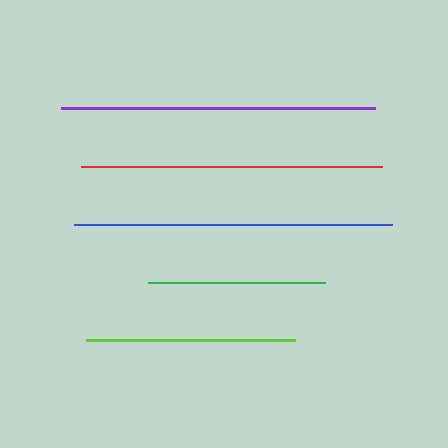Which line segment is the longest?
The blue line is the longest at approximately 318 pixels.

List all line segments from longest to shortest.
From longest to shortest: blue, purple, red, lime, green.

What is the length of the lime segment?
The lime segment is approximately 209 pixels long.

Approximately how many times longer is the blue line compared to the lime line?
The blue line is approximately 1.5 times the length of the lime line.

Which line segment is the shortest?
The green line is the shortest at approximately 177 pixels.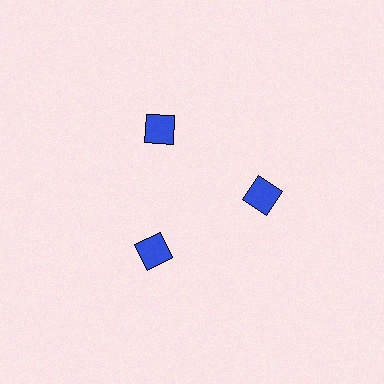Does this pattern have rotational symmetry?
Yes, this pattern has 3-fold rotational symmetry. It looks the same after rotating 120 degrees around the center.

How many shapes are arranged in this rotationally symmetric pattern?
There are 3 shapes, arranged in 3 groups of 1.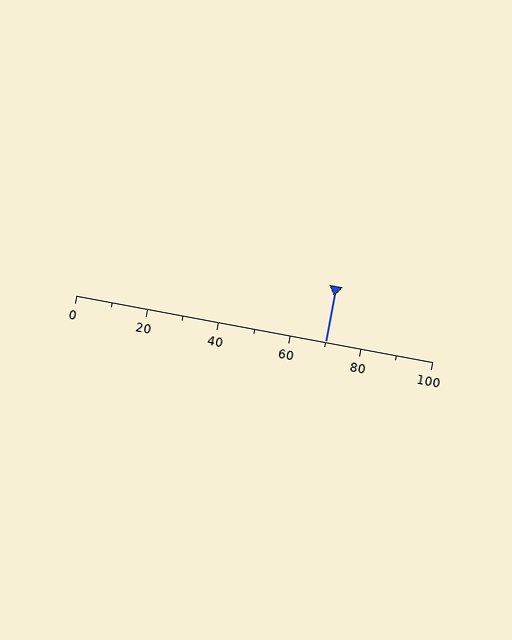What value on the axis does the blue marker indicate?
The marker indicates approximately 70.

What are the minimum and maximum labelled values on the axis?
The axis runs from 0 to 100.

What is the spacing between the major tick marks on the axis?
The major ticks are spaced 20 apart.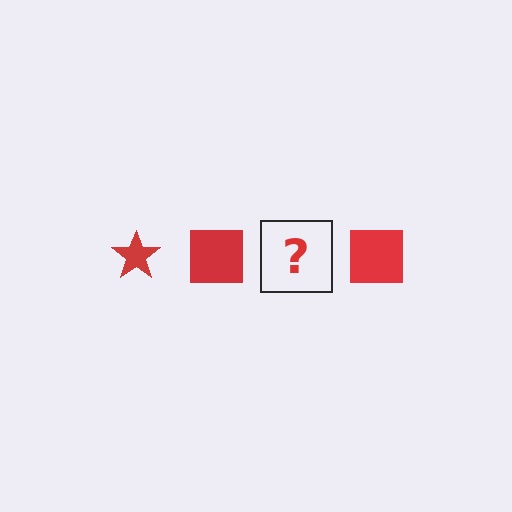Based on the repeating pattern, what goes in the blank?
The blank should be a red star.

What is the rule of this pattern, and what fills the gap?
The rule is that the pattern cycles through star, square shapes in red. The gap should be filled with a red star.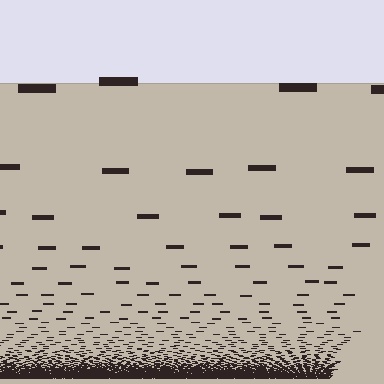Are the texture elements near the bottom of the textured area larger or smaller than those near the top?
Smaller. The gradient is inverted — elements near the bottom are smaller and denser.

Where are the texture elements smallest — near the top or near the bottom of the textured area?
Near the bottom.